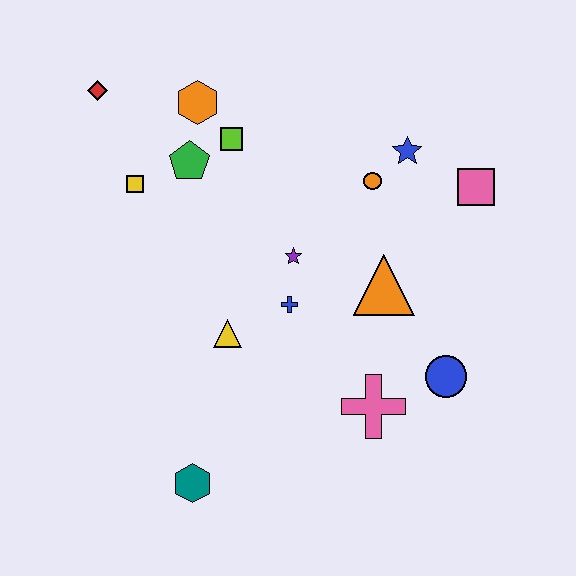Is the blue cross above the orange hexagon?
No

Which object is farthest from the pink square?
The teal hexagon is farthest from the pink square.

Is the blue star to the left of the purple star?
No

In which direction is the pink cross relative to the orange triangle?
The pink cross is below the orange triangle.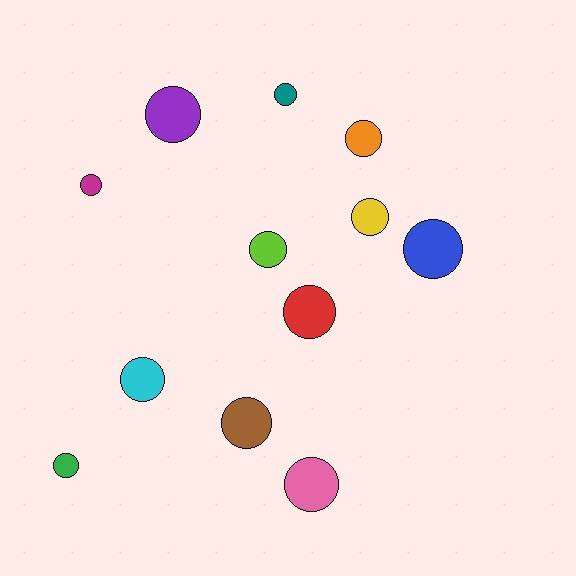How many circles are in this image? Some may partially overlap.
There are 12 circles.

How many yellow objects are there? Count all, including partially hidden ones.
There is 1 yellow object.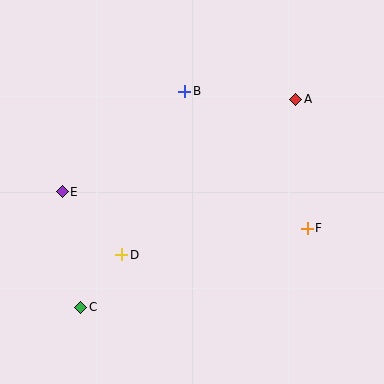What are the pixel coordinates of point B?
Point B is at (185, 91).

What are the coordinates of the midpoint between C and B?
The midpoint between C and B is at (133, 199).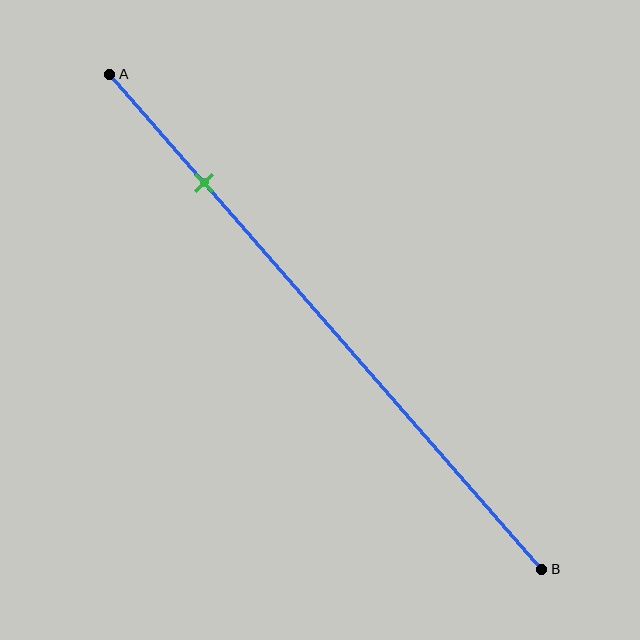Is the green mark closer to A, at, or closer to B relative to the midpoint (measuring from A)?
The green mark is closer to point A than the midpoint of segment AB.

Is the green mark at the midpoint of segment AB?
No, the mark is at about 20% from A, not at the 50% midpoint.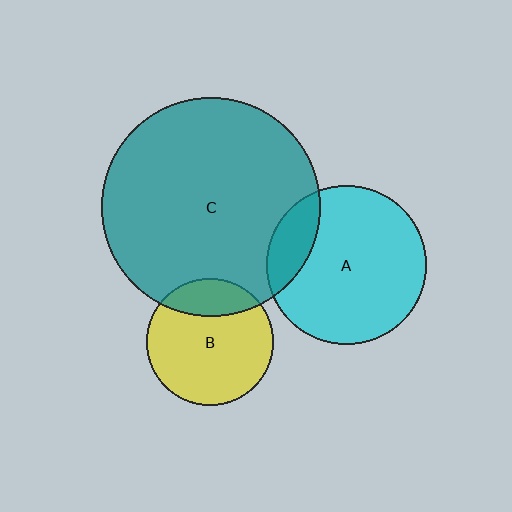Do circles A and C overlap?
Yes.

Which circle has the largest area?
Circle C (teal).